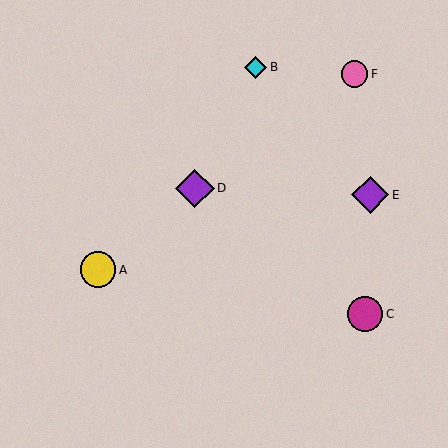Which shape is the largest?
The purple diamond (labeled D) is the largest.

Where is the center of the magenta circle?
The center of the magenta circle is at (365, 314).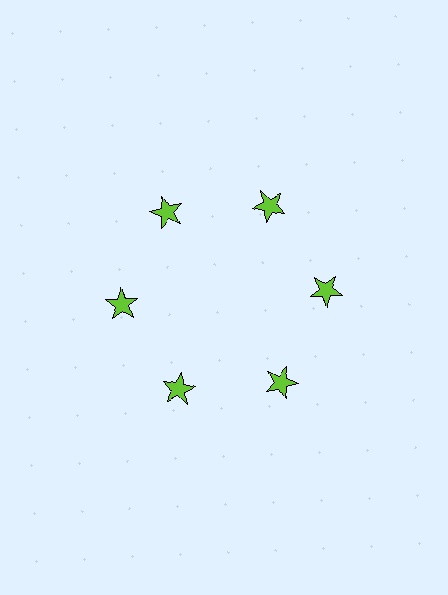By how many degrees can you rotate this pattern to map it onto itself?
The pattern maps onto itself every 60 degrees of rotation.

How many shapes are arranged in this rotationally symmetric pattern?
There are 6 shapes, arranged in 6 groups of 1.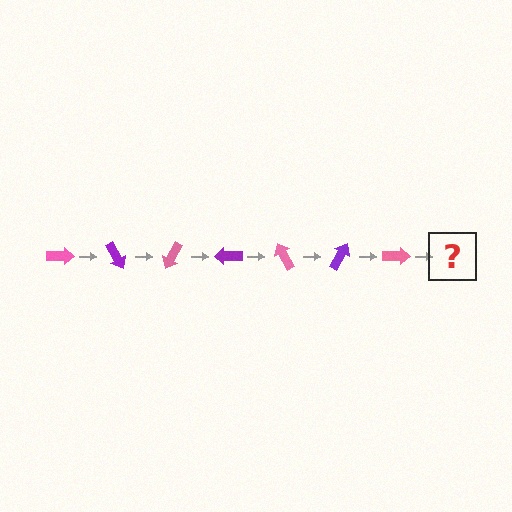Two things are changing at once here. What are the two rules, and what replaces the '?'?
The two rules are that it rotates 60 degrees each step and the color cycles through pink and purple. The '?' should be a purple arrow, rotated 420 degrees from the start.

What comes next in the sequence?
The next element should be a purple arrow, rotated 420 degrees from the start.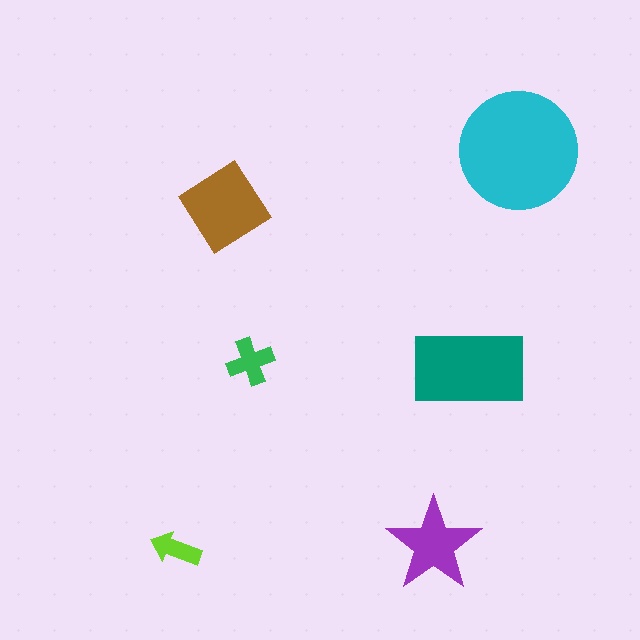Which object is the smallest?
The lime arrow.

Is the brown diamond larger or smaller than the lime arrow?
Larger.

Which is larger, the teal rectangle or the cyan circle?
The cyan circle.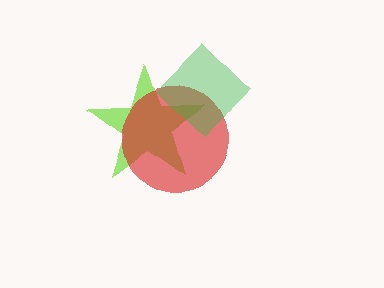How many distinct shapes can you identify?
There are 3 distinct shapes: a lime star, a red circle, a green diamond.